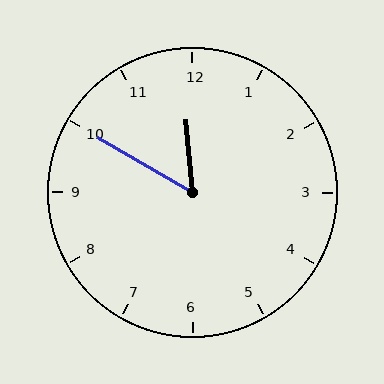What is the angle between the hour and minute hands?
Approximately 55 degrees.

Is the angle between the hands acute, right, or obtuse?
It is acute.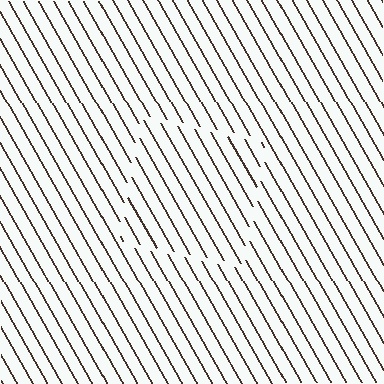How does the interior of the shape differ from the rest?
The interior of the shape contains the same grating, shifted by half a period — the contour is defined by the phase discontinuity where line-ends from the inner and outer gratings abut.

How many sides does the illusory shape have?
4 sides — the line-ends trace a square.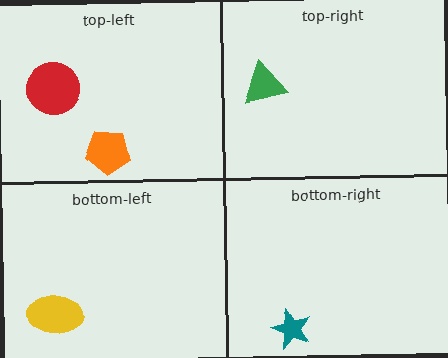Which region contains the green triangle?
The top-right region.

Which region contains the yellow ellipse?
The bottom-left region.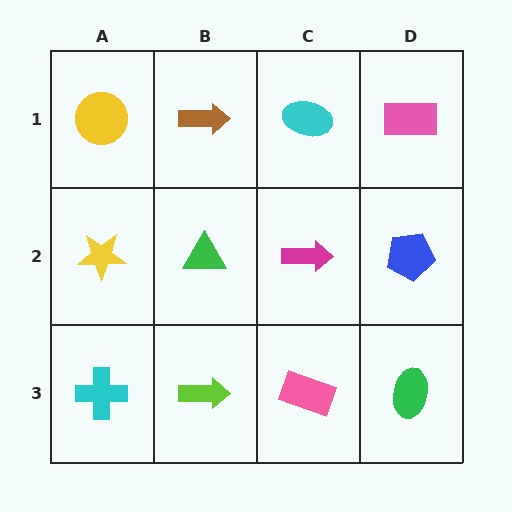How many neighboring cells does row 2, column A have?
3.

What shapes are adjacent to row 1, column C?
A magenta arrow (row 2, column C), a brown arrow (row 1, column B), a pink rectangle (row 1, column D).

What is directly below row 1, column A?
A yellow star.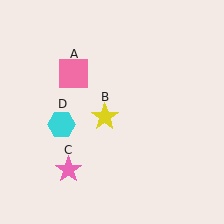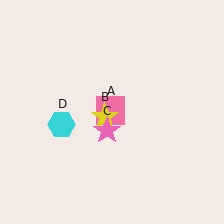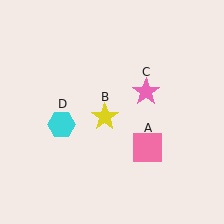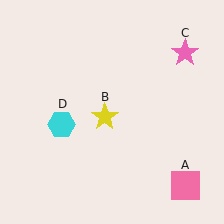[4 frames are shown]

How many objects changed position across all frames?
2 objects changed position: pink square (object A), pink star (object C).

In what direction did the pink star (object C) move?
The pink star (object C) moved up and to the right.